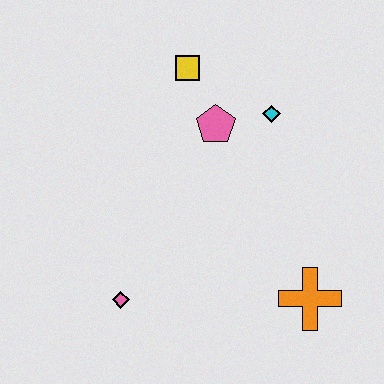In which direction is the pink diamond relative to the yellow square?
The pink diamond is below the yellow square.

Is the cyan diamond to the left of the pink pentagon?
No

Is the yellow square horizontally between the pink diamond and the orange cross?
Yes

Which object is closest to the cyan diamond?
The pink pentagon is closest to the cyan diamond.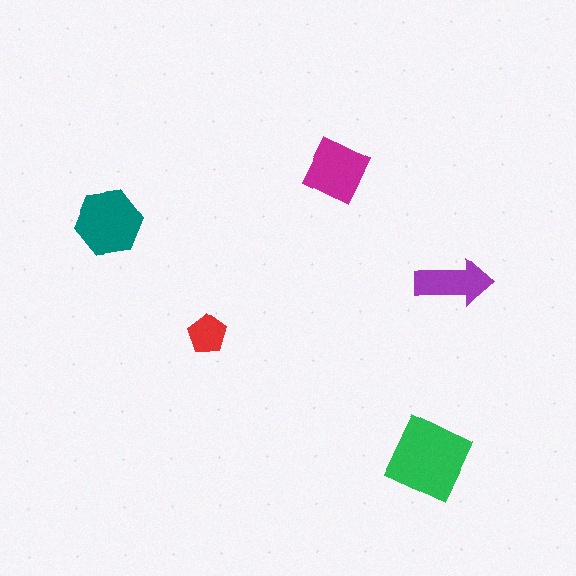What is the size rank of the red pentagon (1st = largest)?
5th.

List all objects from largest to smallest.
The green diamond, the teal hexagon, the magenta square, the purple arrow, the red pentagon.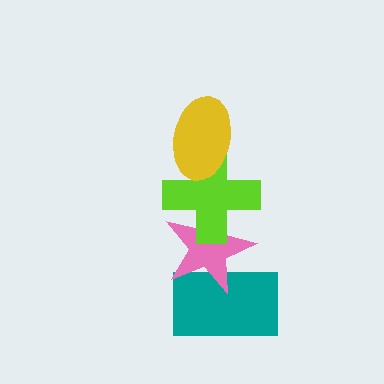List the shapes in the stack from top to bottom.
From top to bottom: the yellow ellipse, the lime cross, the pink star, the teal rectangle.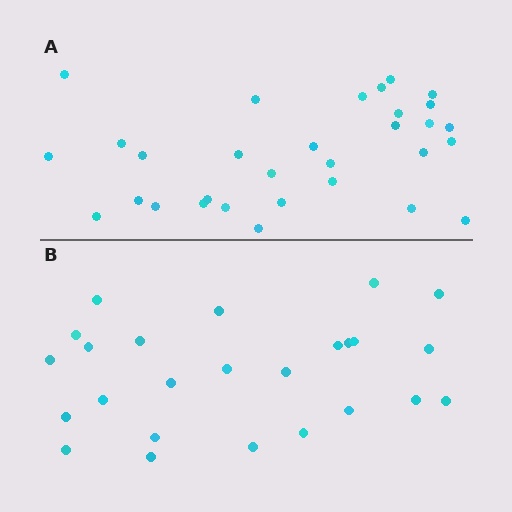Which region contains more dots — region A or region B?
Region A (the top region) has more dots.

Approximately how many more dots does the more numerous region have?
Region A has about 6 more dots than region B.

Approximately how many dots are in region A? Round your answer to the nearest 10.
About 30 dots. (The exact count is 31, which rounds to 30.)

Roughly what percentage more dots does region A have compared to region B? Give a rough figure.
About 25% more.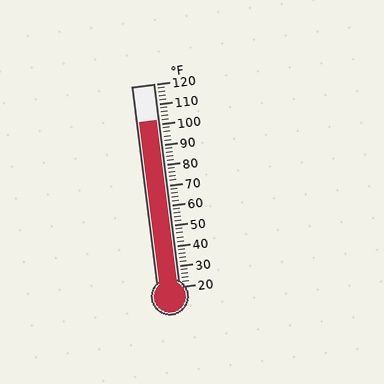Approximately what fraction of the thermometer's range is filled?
The thermometer is filled to approximately 80% of its range.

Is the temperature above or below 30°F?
The temperature is above 30°F.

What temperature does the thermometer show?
The thermometer shows approximately 102°F.